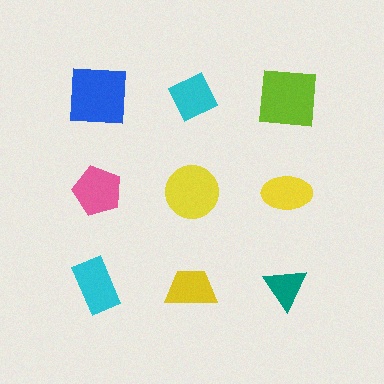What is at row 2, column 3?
A yellow ellipse.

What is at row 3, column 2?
A yellow trapezoid.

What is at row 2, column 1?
A pink pentagon.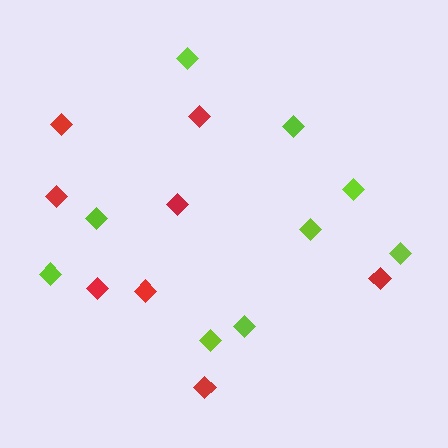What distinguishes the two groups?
There are 2 groups: one group of red diamonds (8) and one group of lime diamonds (9).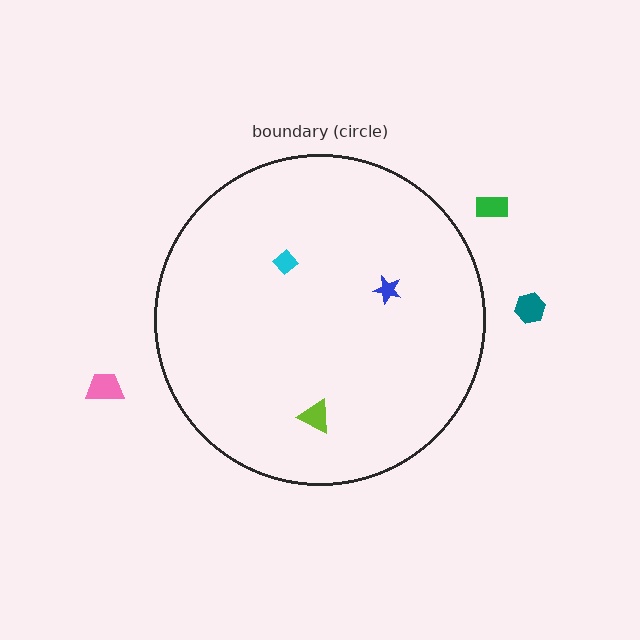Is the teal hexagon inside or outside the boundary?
Outside.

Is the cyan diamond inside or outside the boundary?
Inside.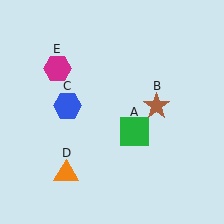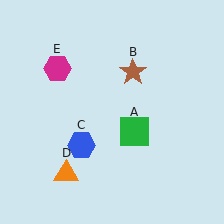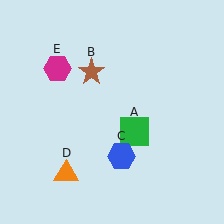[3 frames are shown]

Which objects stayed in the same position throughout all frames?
Green square (object A) and orange triangle (object D) and magenta hexagon (object E) remained stationary.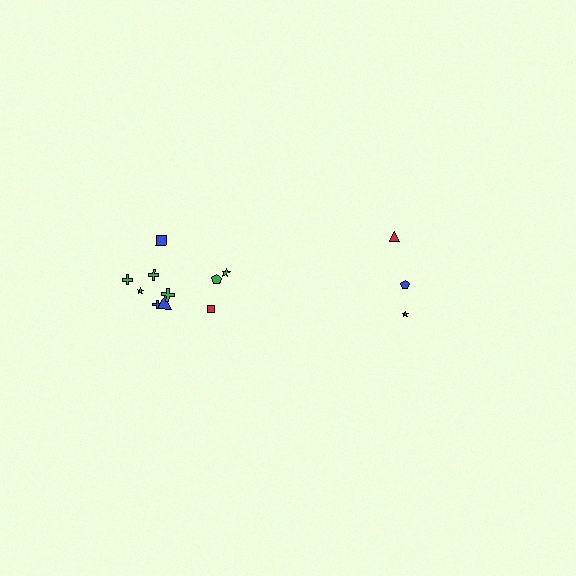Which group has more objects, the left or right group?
The left group.